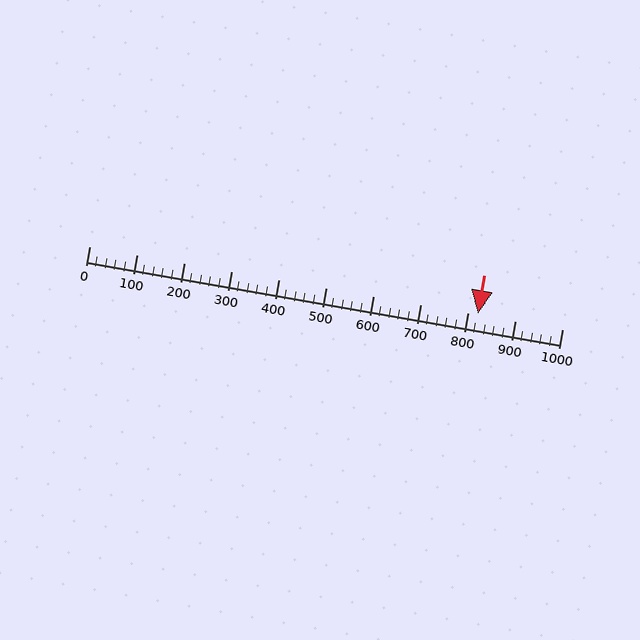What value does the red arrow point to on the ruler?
The red arrow points to approximately 822.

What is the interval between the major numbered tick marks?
The major tick marks are spaced 100 units apart.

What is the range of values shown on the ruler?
The ruler shows values from 0 to 1000.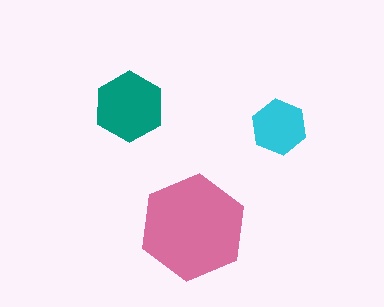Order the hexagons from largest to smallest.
the pink one, the teal one, the cyan one.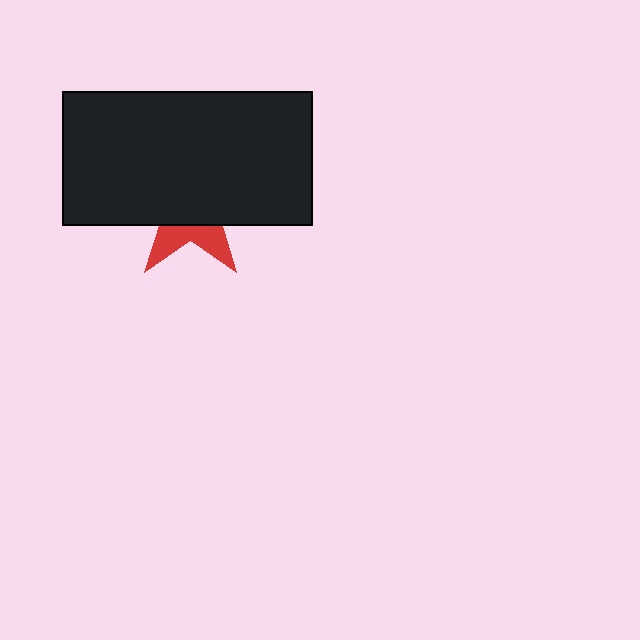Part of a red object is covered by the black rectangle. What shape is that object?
It is a star.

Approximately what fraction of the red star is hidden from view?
Roughly 69% of the red star is hidden behind the black rectangle.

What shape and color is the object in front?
The object in front is a black rectangle.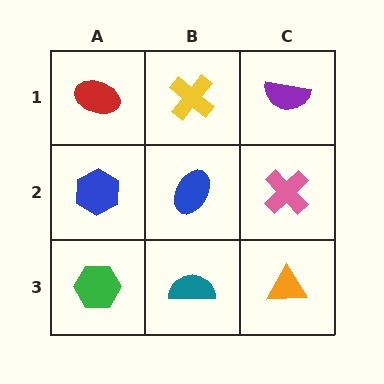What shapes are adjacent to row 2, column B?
A yellow cross (row 1, column B), a teal semicircle (row 3, column B), a blue hexagon (row 2, column A), a pink cross (row 2, column C).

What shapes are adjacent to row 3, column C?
A pink cross (row 2, column C), a teal semicircle (row 3, column B).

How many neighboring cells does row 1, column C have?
2.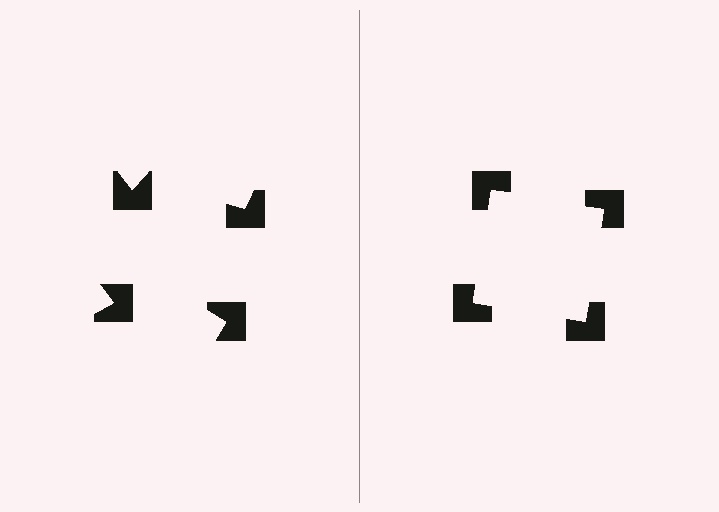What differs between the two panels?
The notched squares are positioned identically on both sides; only the wedge orientations differ. On the right they align to a square; on the left they are misaligned.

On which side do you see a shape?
An illusory square appears on the right side. On the left side the wedge cuts are rotated, so no coherent shape forms.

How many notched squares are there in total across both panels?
8 — 4 on each side.